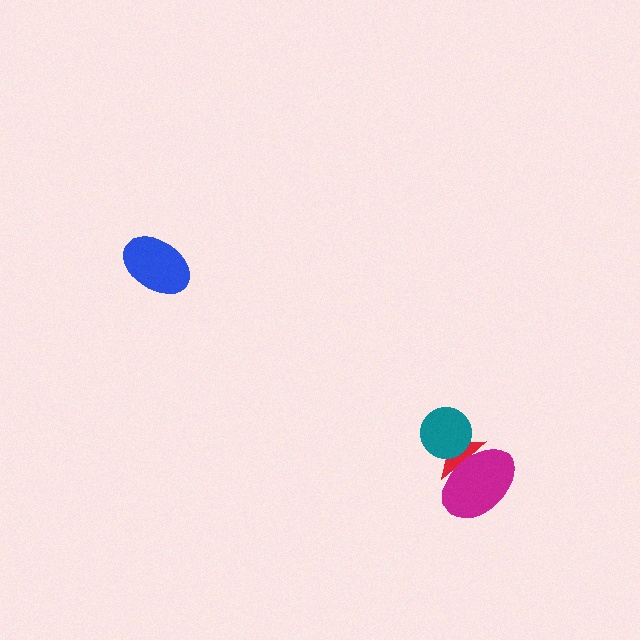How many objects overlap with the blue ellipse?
0 objects overlap with the blue ellipse.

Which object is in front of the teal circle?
The magenta ellipse is in front of the teal circle.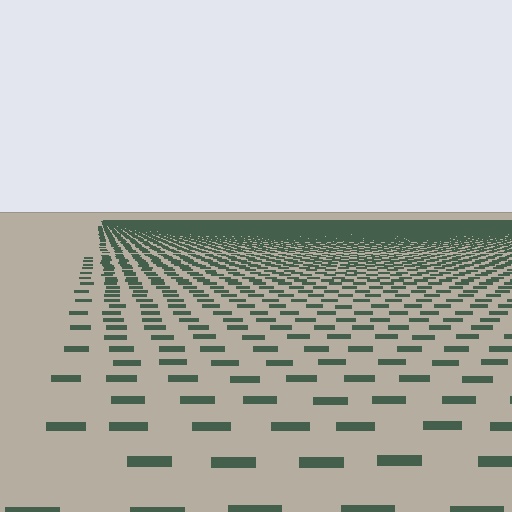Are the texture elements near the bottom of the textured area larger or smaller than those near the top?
Larger. Near the bottom, elements are closer to the viewer and appear at a bigger on-screen size.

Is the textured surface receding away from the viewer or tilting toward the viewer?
The surface is receding away from the viewer. Texture elements get smaller and denser toward the top.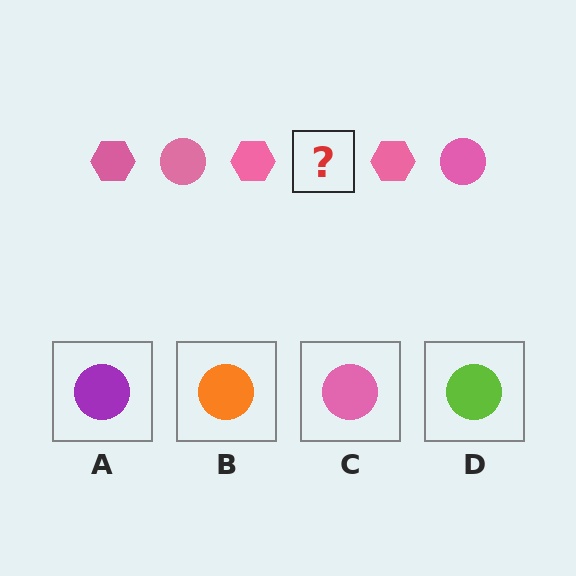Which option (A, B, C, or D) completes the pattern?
C.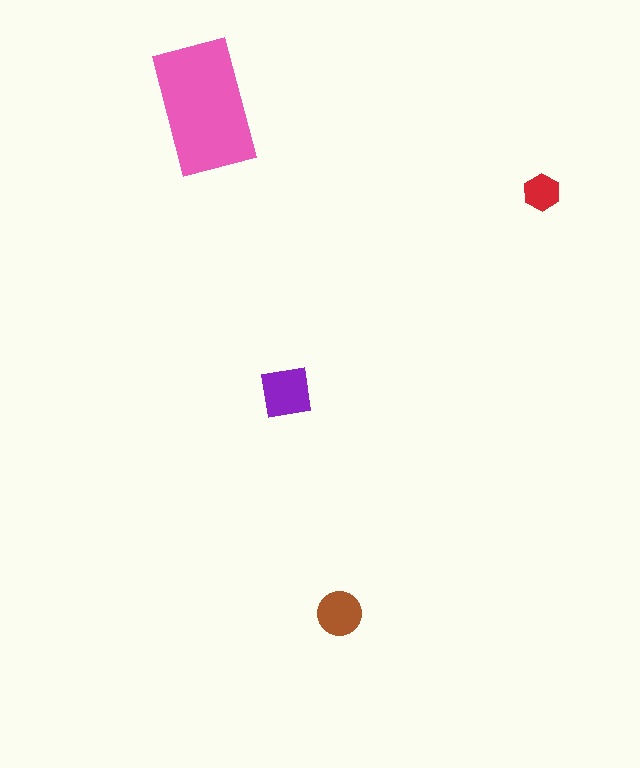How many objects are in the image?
There are 4 objects in the image.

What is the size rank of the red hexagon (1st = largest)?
4th.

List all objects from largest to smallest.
The pink rectangle, the purple square, the brown circle, the red hexagon.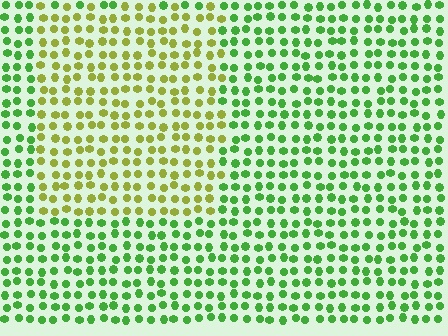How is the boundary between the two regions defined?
The boundary is defined purely by a slight shift in hue (about 44 degrees). Spacing, size, and orientation are identical on both sides.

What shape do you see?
I see a rectangle.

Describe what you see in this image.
The image is filled with small green elements in a uniform arrangement. A rectangle-shaped region is visible where the elements are tinted to a slightly different hue, forming a subtle color boundary.